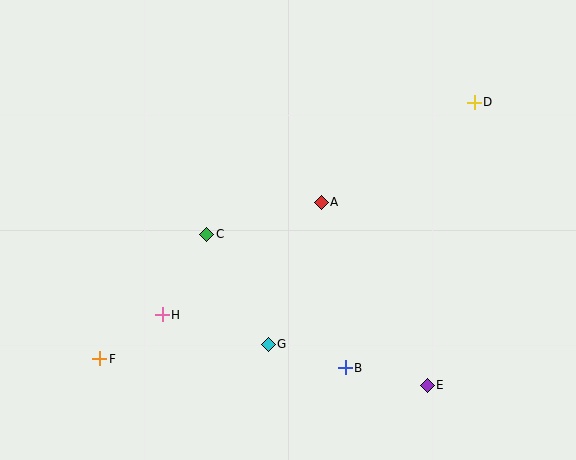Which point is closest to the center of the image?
Point A at (321, 202) is closest to the center.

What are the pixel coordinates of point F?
Point F is at (100, 359).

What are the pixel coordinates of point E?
Point E is at (427, 385).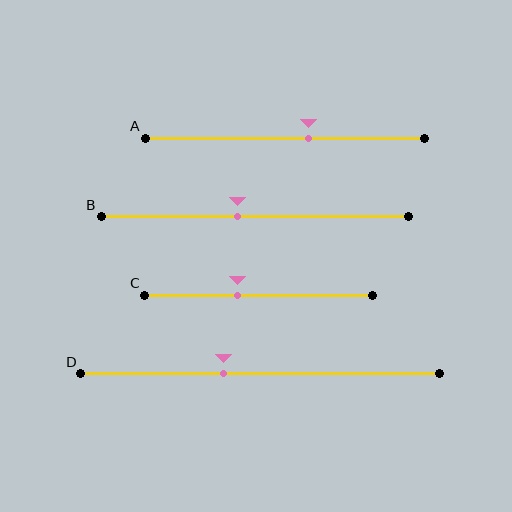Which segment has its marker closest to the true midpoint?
Segment B has its marker closest to the true midpoint.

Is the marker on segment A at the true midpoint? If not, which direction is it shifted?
No, the marker on segment A is shifted to the right by about 9% of the segment length.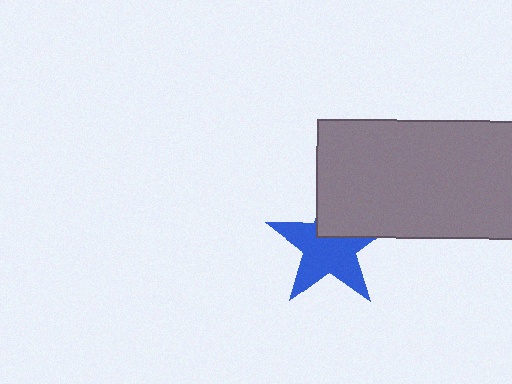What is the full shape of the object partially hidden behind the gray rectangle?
The partially hidden object is a blue star.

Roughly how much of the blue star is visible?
Most of it is visible (roughly 67%).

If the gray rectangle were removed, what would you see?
You would see the complete blue star.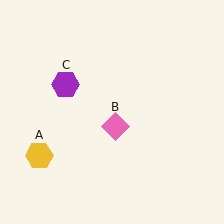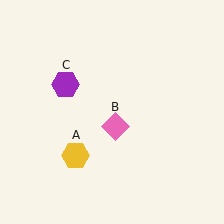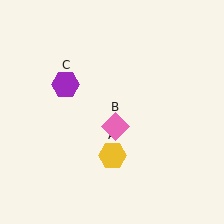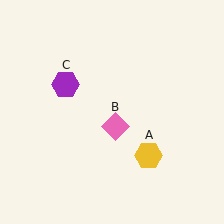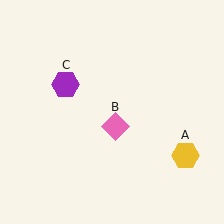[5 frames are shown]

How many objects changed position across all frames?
1 object changed position: yellow hexagon (object A).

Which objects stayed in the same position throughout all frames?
Pink diamond (object B) and purple hexagon (object C) remained stationary.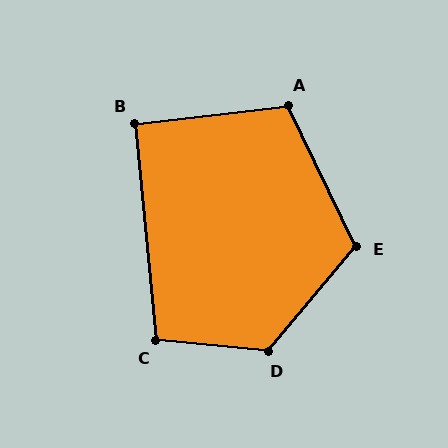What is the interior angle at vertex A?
Approximately 109 degrees (obtuse).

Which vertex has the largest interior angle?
D, at approximately 124 degrees.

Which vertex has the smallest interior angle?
B, at approximately 91 degrees.